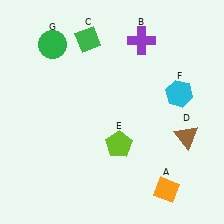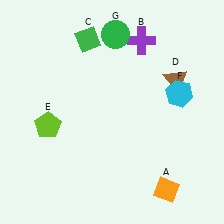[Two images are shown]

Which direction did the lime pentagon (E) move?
The lime pentagon (E) moved left.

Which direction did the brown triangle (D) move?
The brown triangle (D) moved up.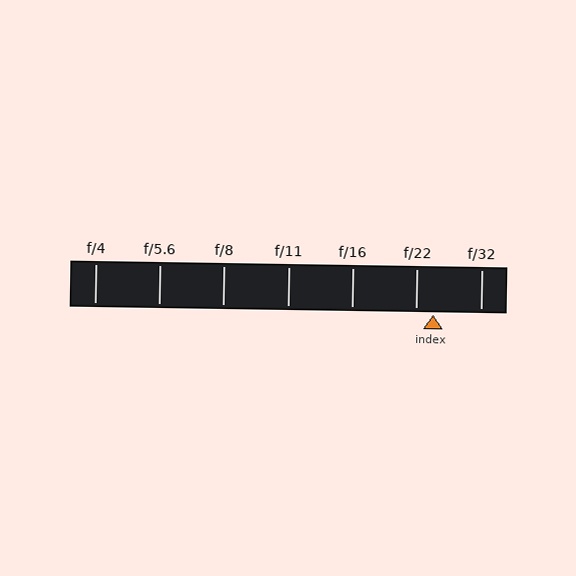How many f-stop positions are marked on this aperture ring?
There are 7 f-stop positions marked.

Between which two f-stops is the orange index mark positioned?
The index mark is between f/22 and f/32.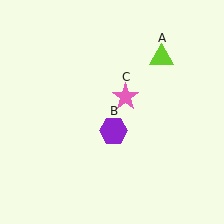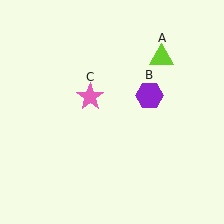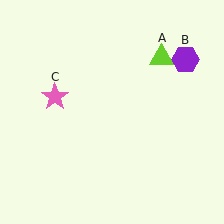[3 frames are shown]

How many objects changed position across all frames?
2 objects changed position: purple hexagon (object B), pink star (object C).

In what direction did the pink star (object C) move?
The pink star (object C) moved left.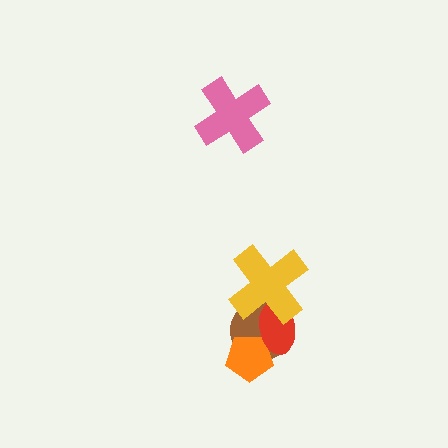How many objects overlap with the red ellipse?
3 objects overlap with the red ellipse.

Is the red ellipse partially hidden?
Yes, it is partially covered by another shape.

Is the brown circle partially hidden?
Yes, it is partially covered by another shape.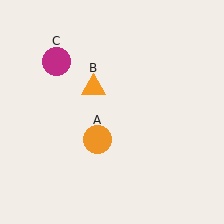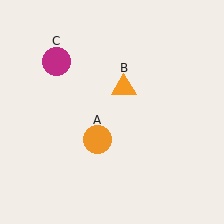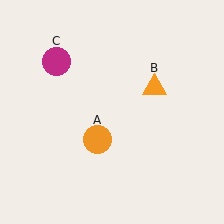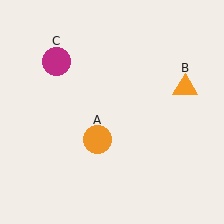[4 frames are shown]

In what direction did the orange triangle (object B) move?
The orange triangle (object B) moved right.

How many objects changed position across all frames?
1 object changed position: orange triangle (object B).